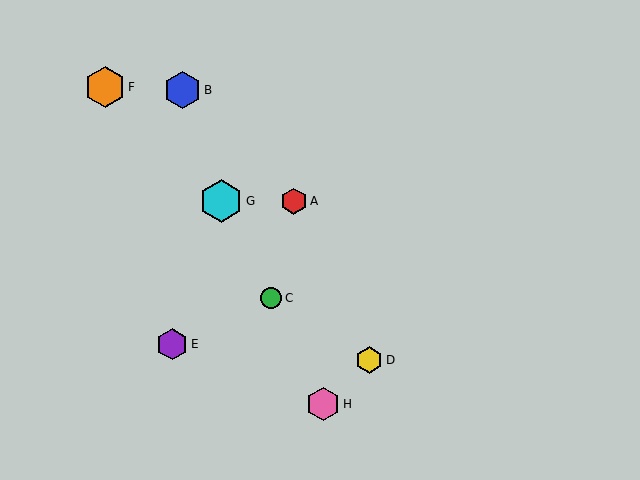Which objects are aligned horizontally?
Objects A, G are aligned horizontally.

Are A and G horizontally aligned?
Yes, both are at y≈201.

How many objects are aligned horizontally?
2 objects (A, G) are aligned horizontally.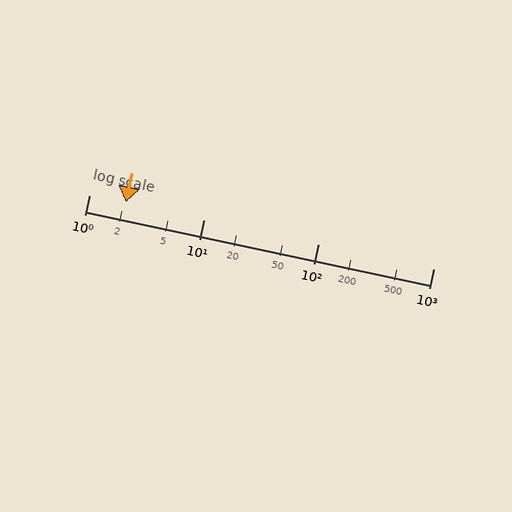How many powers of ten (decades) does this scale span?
The scale spans 3 decades, from 1 to 1000.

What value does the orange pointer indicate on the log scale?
The pointer indicates approximately 2.1.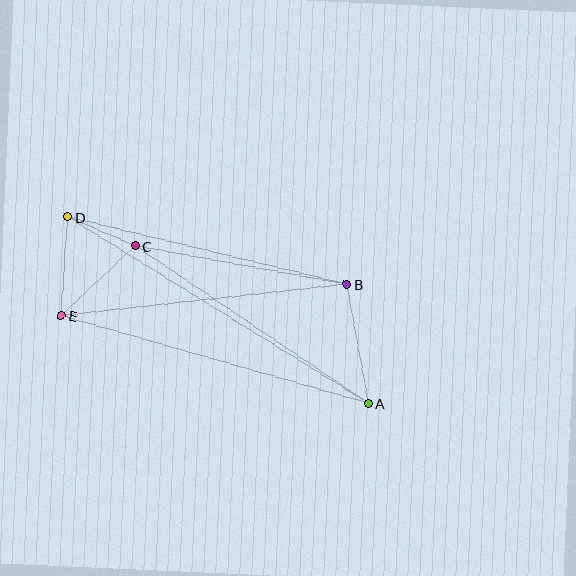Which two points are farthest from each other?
Points A and D are farthest from each other.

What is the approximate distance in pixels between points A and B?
The distance between A and B is approximately 121 pixels.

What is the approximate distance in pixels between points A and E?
The distance between A and E is approximately 319 pixels.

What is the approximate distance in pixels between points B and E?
The distance between B and E is approximately 287 pixels.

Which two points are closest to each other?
Points C and D are closest to each other.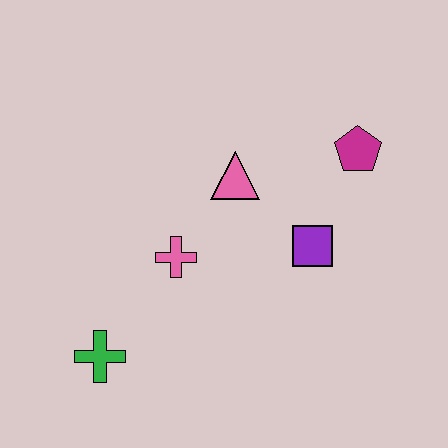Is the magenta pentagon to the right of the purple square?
Yes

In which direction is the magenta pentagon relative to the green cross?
The magenta pentagon is to the right of the green cross.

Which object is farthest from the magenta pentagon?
The green cross is farthest from the magenta pentagon.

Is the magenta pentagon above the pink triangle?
Yes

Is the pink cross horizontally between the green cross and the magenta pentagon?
Yes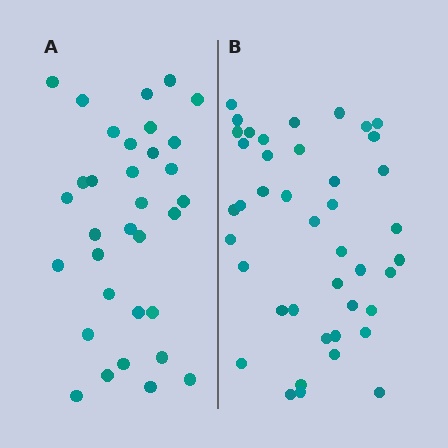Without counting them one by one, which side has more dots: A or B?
Region B (the right region) has more dots.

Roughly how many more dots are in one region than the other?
Region B has roughly 8 or so more dots than region A.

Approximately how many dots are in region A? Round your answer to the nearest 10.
About 30 dots. (The exact count is 33, which rounds to 30.)